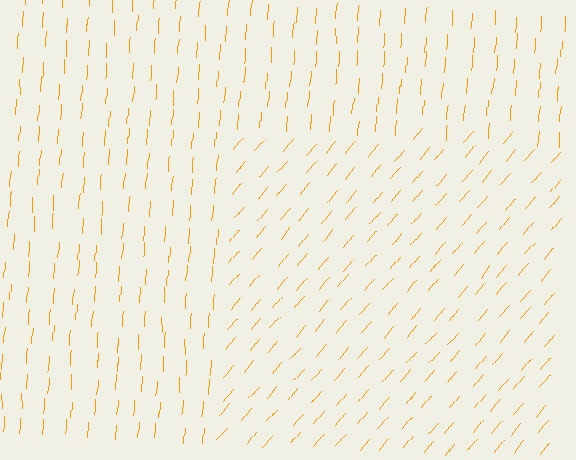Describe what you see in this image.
The image is filled with small orange line segments. A rectangle region in the image has lines oriented differently from the surrounding lines, creating a visible texture boundary.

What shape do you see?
I see a rectangle.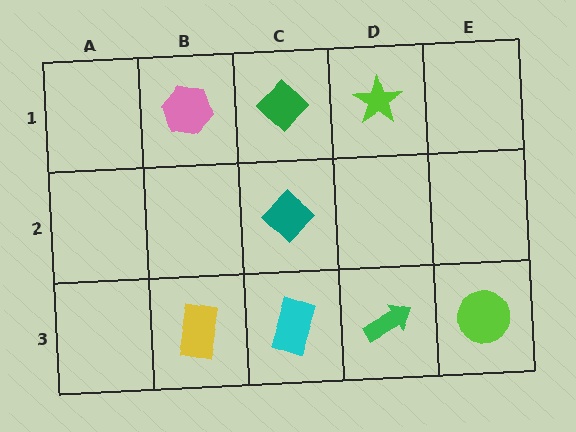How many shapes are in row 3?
4 shapes.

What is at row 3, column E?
A lime circle.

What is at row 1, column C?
A green diamond.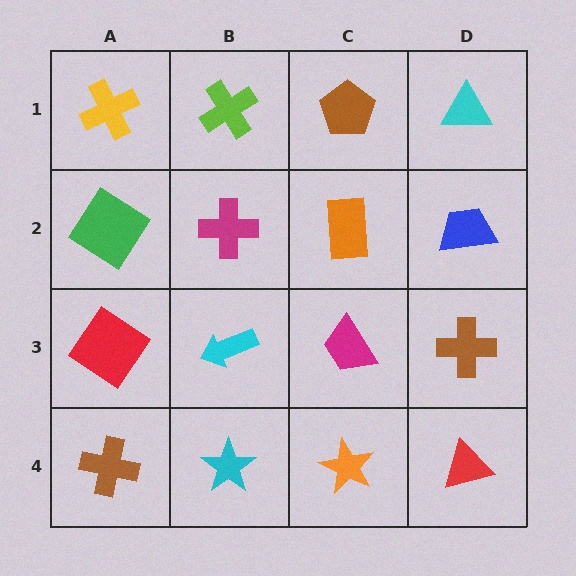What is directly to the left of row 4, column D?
An orange star.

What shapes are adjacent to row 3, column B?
A magenta cross (row 2, column B), a cyan star (row 4, column B), a red diamond (row 3, column A), a magenta trapezoid (row 3, column C).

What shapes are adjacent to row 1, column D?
A blue trapezoid (row 2, column D), a brown pentagon (row 1, column C).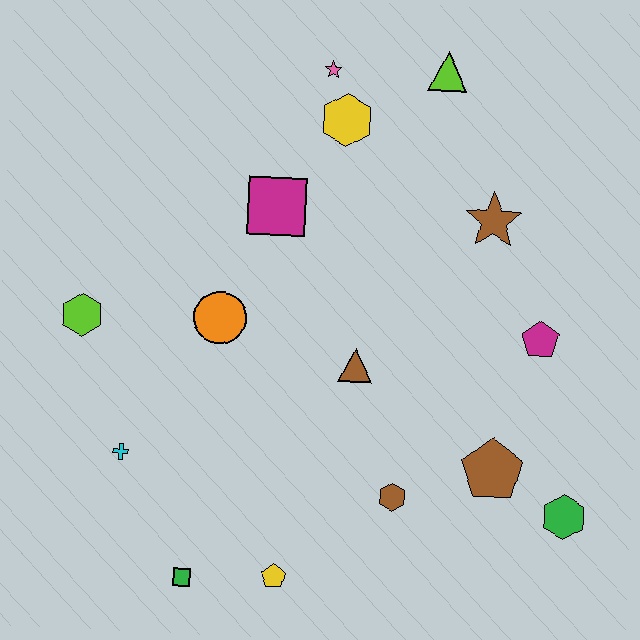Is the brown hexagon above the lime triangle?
No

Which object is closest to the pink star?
The yellow hexagon is closest to the pink star.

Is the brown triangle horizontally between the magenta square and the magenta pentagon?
Yes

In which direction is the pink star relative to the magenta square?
The pink star is above the magenta square.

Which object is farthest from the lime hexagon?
The green hexagon is farthest from the lime hexagon.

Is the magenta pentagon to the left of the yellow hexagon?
No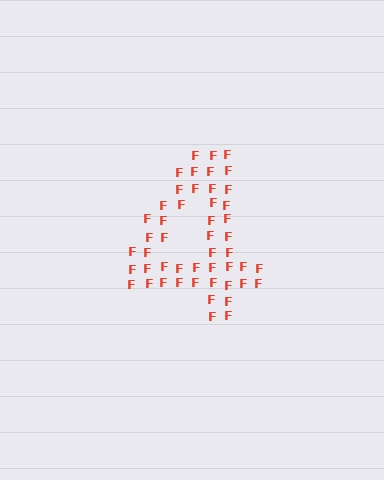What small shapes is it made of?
It is made of small letter F's.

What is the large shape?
The large shape is the digit 4.